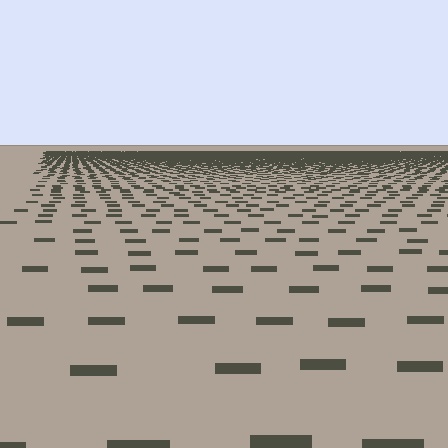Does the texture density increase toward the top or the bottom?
Density increases toward the top.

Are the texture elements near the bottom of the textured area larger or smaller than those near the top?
Larger. Near the bottom, elements are closer to the viewer and appear at a bigger on-screen size.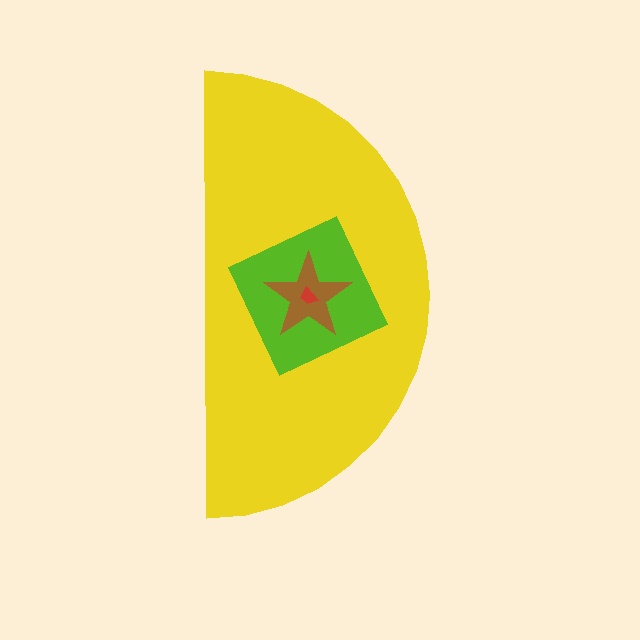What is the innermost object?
The red trapezoid.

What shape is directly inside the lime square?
The brown star.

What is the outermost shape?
The yellow semicircle.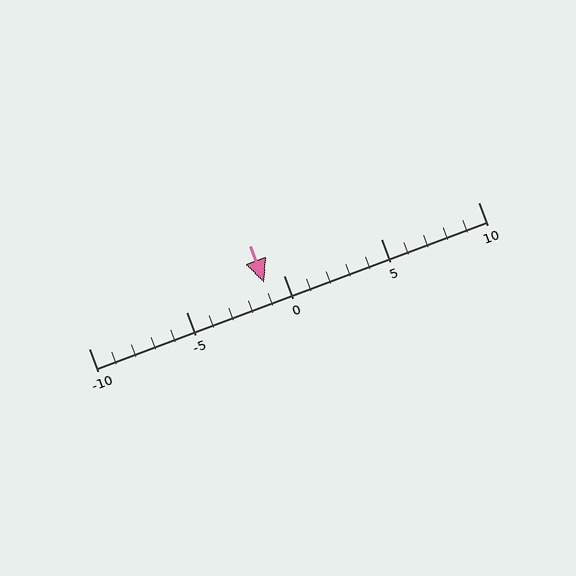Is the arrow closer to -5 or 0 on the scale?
The arrow is closer to 0.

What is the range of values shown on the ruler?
The ruler shows values from -10 to 10.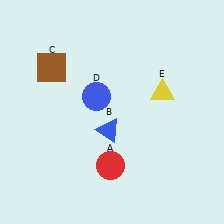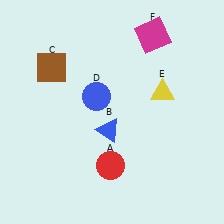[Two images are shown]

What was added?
A magenta square (F) was added in Image 2.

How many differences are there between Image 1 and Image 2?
There is 1 difference between the two images.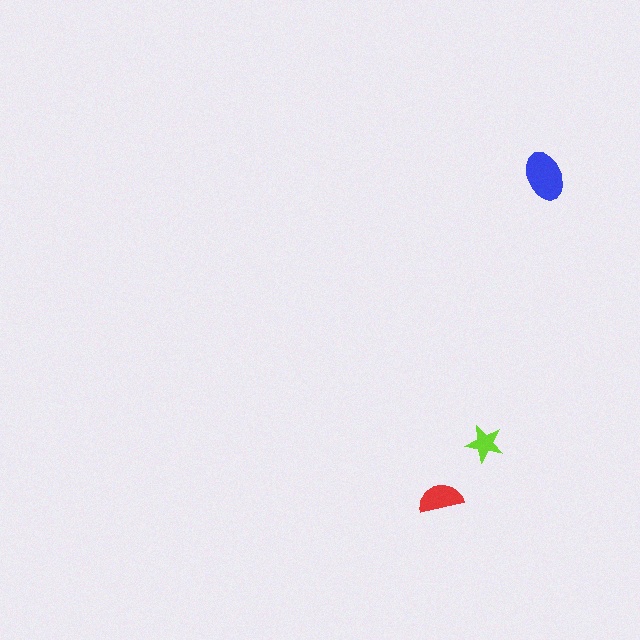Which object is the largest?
The blue ellipse.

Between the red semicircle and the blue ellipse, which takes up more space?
The blue ellipse.